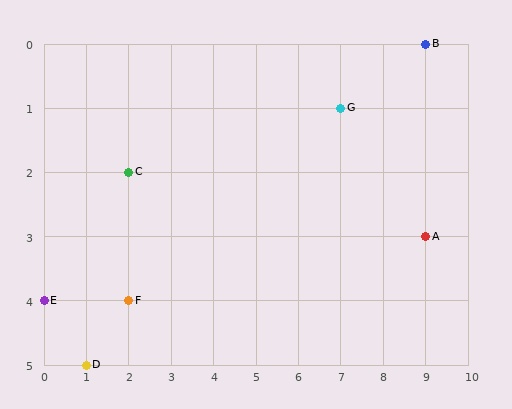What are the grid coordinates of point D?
Point D is at grid coordinates (1, 5).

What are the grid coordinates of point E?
Point E is at grid coordinates (0, 4).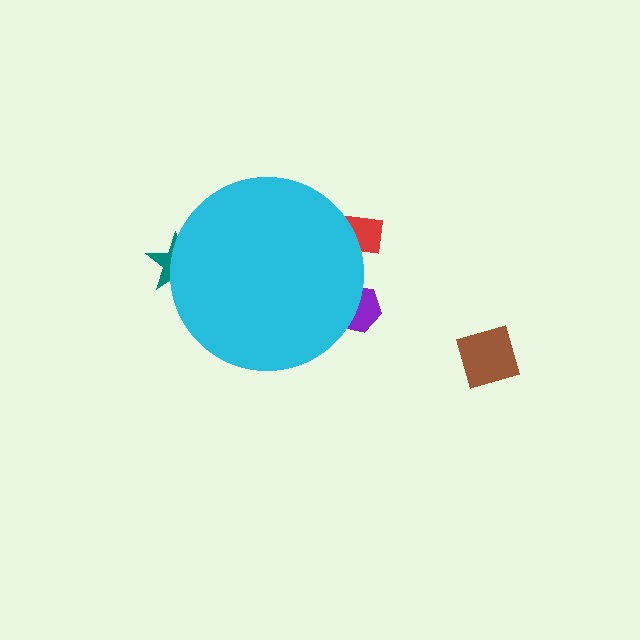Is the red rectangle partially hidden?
Yes, the red rectangle is partially hidden behind the cyan circle.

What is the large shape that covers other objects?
A cyan circle.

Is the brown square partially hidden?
No, the brown square is fully visible.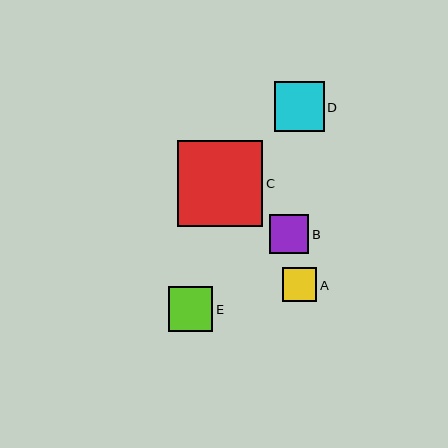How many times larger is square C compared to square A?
Square C is approximately 2.5 times the size of square A.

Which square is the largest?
Square C is the largest with a size of approximately 85 pixels.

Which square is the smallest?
Square A is the smallest with a size of approximately 34 pixels.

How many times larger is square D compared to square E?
Square D is approximately 1.1 times the size of square E.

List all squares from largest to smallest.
From largest to smallest: C, D, E, B, A.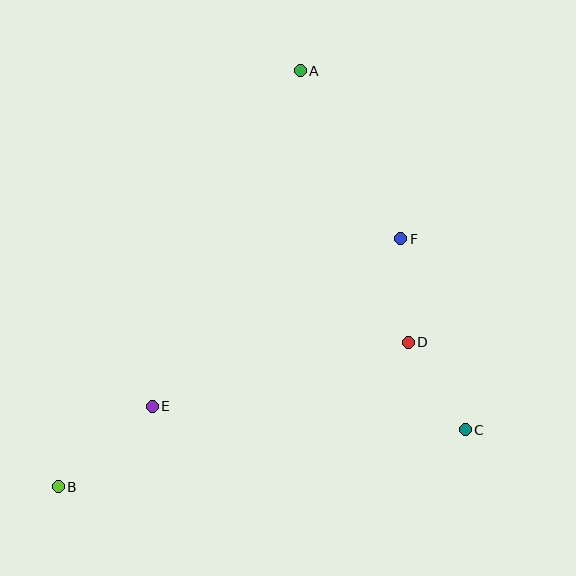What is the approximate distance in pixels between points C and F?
The distance between C and F is approximately 202 pixels.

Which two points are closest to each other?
Points D and F are closest to each other.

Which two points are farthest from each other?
Points A and B are farthest from each other.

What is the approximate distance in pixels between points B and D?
The distance between B and D is approximately 379 pixels.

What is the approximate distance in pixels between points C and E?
The distance between C and E is approximately 314 pixels.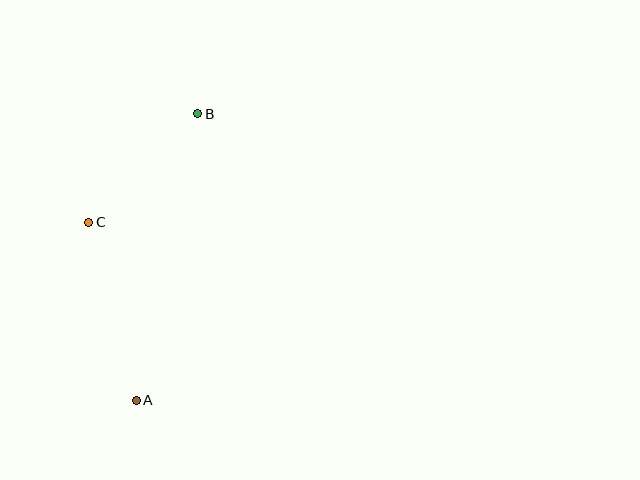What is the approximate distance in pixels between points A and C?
The distance between A and C is approximately 185 pixels.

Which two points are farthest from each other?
Points A and B are farthest from each other.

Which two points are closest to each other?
Points B and C are closest to each other.